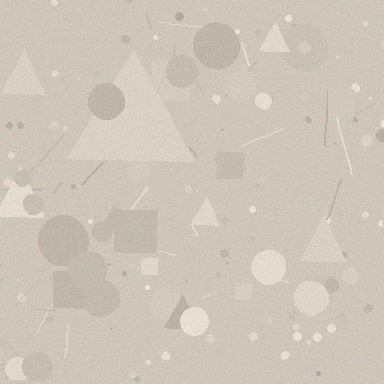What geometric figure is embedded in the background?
A triangle is embedded in the background.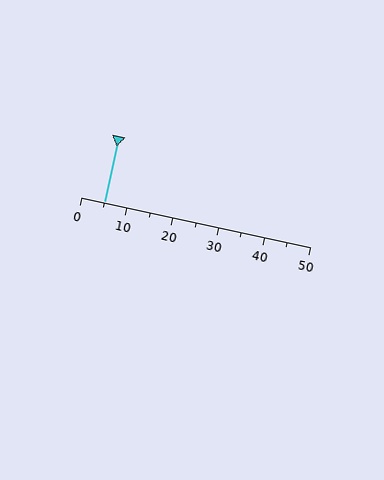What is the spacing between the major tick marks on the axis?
The major ticks are spaced 10 apart.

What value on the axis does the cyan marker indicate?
The marker indicates approximately 5.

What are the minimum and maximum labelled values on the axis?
The axis runs from 0 to 50.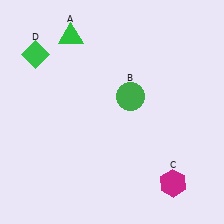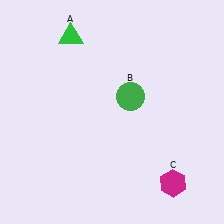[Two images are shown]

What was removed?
The green diamond (D) was removed in Image 2.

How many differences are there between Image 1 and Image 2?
There is 1 difference between the two images.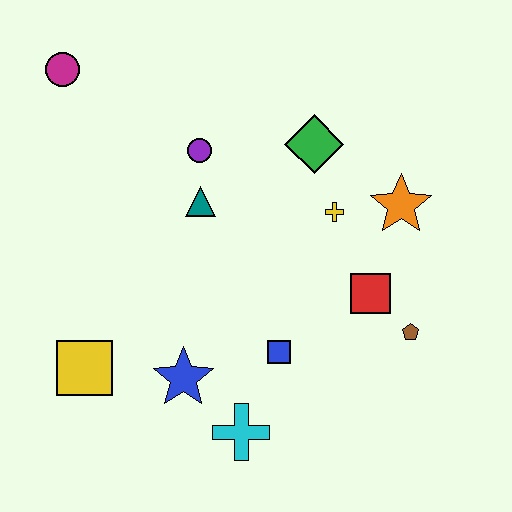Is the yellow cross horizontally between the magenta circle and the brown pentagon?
Yes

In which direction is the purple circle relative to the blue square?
The purple circle is above the blue square.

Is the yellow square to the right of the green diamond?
No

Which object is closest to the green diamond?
The yellow cross is closest to the green diamond.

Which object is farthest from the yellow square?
The orange star is farthest from the yellow square.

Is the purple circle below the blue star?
No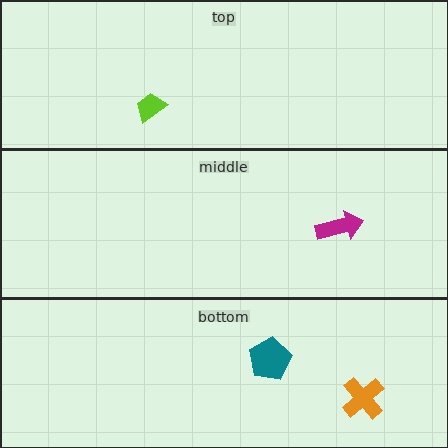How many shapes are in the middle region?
1.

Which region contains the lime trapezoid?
The top region.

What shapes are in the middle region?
The magenta arrow.